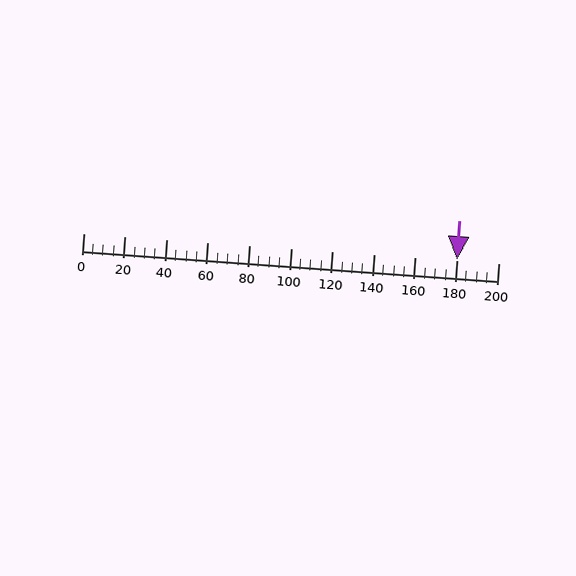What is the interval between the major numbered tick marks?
The major tick marks are spaced 20 units apart.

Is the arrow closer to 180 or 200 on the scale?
The arrow is closer to 180.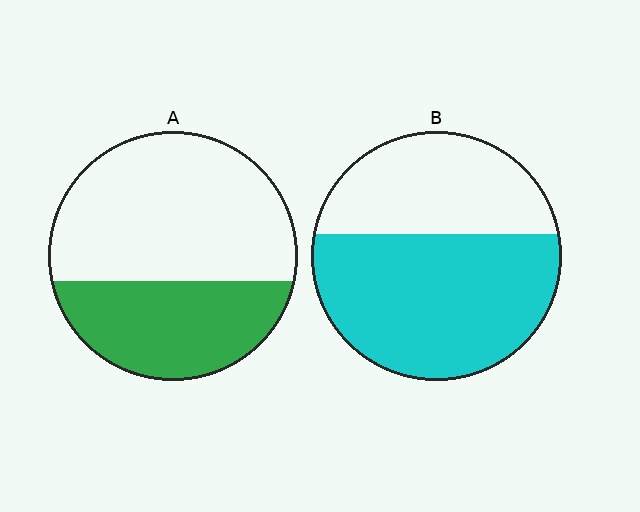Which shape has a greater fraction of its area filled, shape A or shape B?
Shape B.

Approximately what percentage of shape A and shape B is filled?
A is approximately 35% and B is approximately 60%.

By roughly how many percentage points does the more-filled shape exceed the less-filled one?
By roughly 25 percentage points (B over A).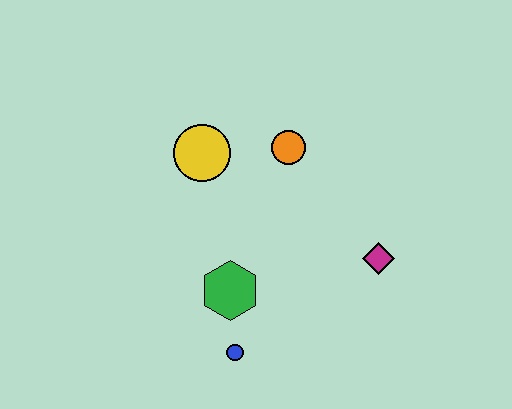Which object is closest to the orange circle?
The yellow circle is closest to the orange circle.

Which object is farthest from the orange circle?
The blue circle is farthest from the orange circle.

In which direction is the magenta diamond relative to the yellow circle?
The magenta diamond is to the right of the yellow circle.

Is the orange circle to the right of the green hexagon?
Yes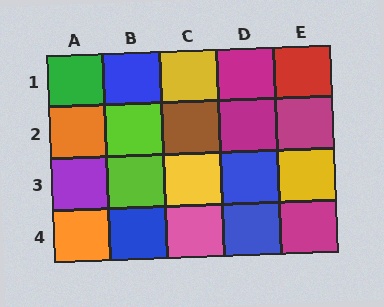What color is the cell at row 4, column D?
Blue.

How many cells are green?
1 cell is green.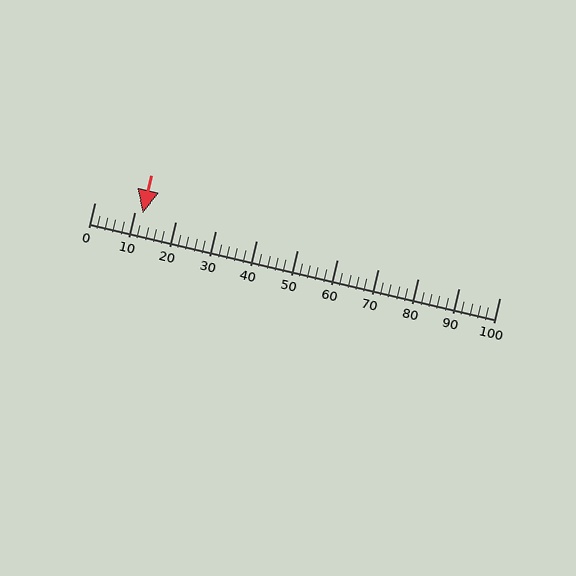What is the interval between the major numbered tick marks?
The major tick marks are spaced 10 units apart.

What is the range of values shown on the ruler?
The ruler shows values from 0 to 100.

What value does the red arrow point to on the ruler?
The red arrow points to approximately 12.